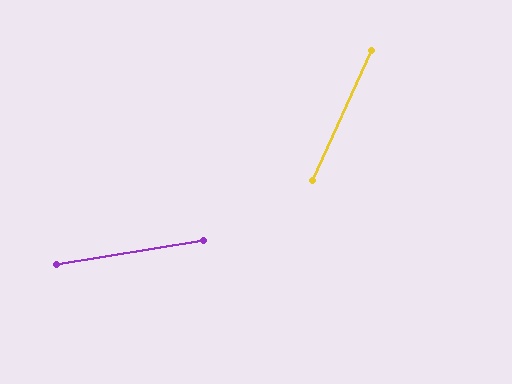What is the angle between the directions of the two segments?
Approximately 56 degrees.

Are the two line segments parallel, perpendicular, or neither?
Neither parallel nor perpendicular — they differ by about 56°.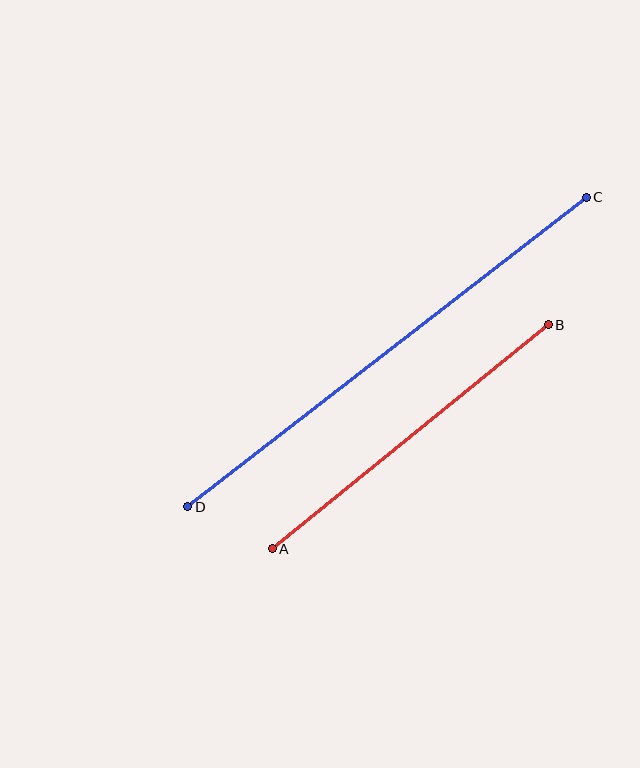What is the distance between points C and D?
The distance is approximately 504 pixels.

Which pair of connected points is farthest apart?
Points C and D are farthest apart.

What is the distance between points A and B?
The distance is approximately 356 pixels.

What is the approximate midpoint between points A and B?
The midpoint is at approximately (410, 437) pixels.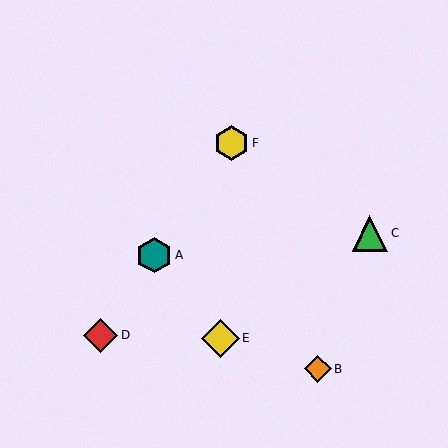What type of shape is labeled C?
Shape C is a green triangle.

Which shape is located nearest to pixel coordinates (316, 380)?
The orange diamond (labeled B) at (318, 369) is nearest to that location.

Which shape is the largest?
The yellow diamond (labeled E) is the largest.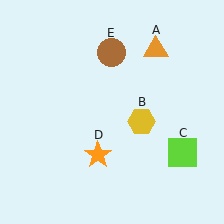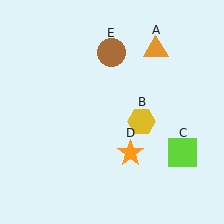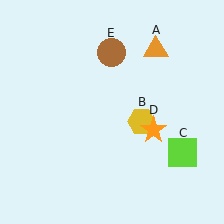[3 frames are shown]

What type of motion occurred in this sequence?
The orange star (object D) rotated counterclockwise around the center of the scene.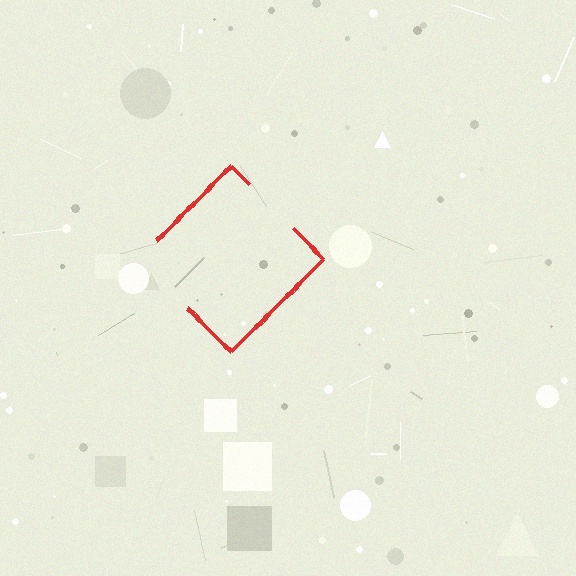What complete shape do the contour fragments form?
The contour fragments form a diamond.